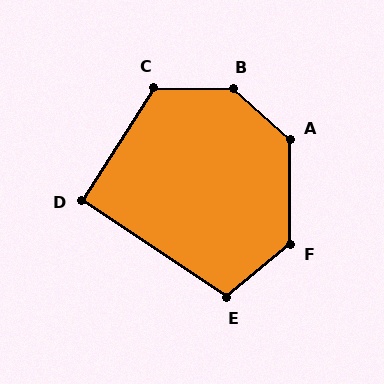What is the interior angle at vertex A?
Approximately 132 degrees (obtuse).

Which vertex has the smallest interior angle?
D, at approximately 91 degrees.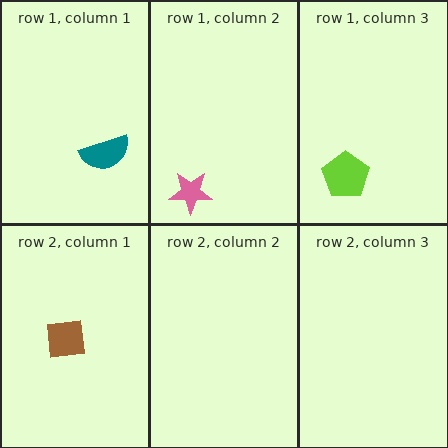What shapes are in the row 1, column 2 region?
The pink star.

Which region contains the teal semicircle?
The row 1, column 1 region.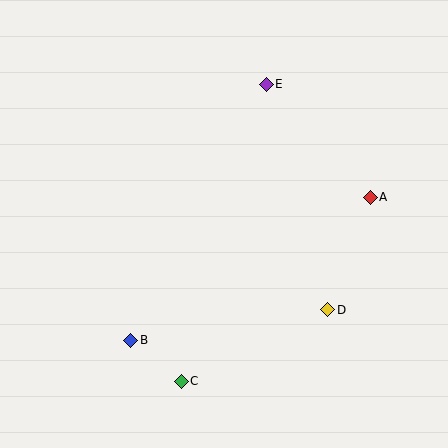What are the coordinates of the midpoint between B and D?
The midpoint between B and D is at (229, 325).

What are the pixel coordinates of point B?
Point B is at (131, 340).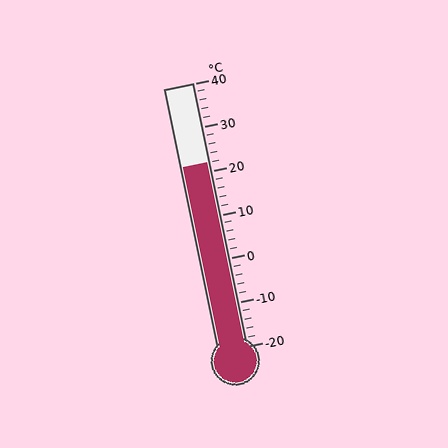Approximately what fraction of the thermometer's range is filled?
The thermometer is filled to approximately 70% of its range.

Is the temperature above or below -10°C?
The temperature is above -10°C.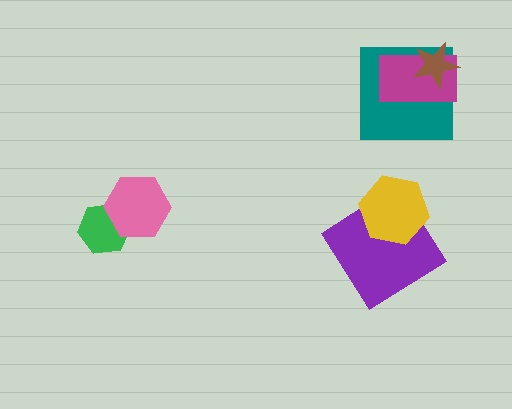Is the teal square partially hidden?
Yes, it is partially covered by another shape.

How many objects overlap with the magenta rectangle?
2 objects overlap with the magenta rectangle.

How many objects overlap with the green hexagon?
1 object overlaps with the green hexagon.